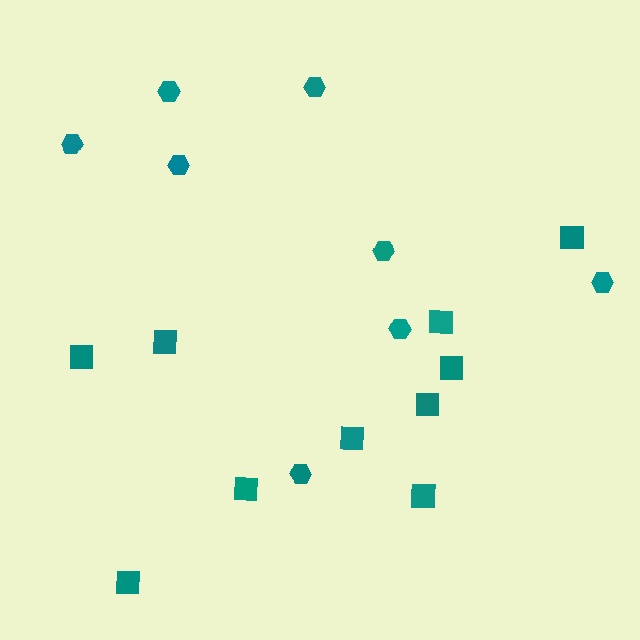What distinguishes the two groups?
There are 2 groups: one group of squares (10) and one group of hexagons (8).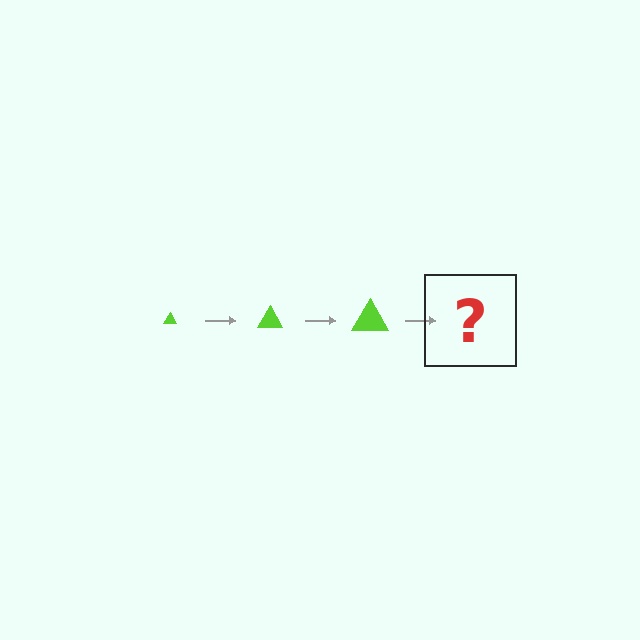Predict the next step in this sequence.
The next step is a lime triangle, larger than the previous one.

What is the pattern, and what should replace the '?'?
The pattern is that the triangle gets progressively larger each step. The '?' should be a lime triangle, larger than the previous one.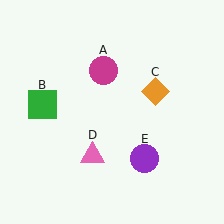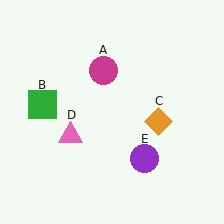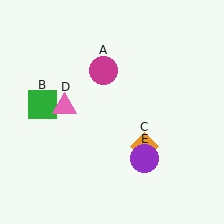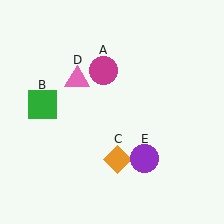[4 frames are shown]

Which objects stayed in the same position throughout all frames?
Magenta circle (object A) and green square (object B) and purple circle (object E) remained stationary.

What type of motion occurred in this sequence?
The orange diamond (object C), pink triangle (object D) rotated clockwise around the center of the scene.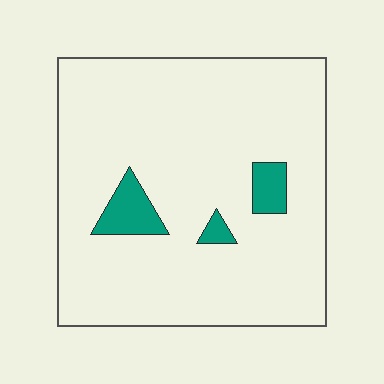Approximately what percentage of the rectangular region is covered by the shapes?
Approximately 5%.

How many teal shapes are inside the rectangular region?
3.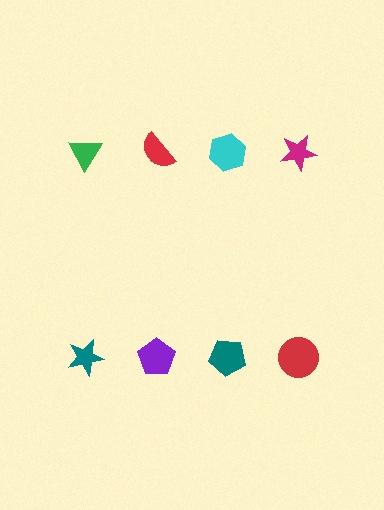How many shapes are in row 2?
4 shapes.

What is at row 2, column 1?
A teal star.